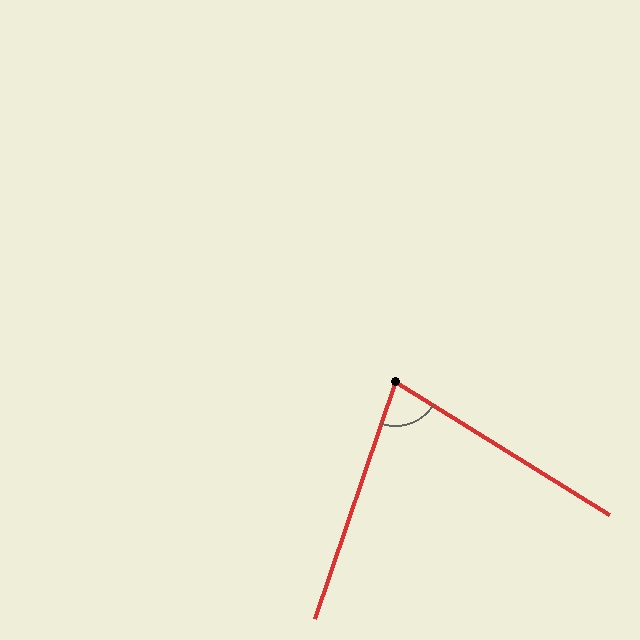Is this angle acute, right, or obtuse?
It is acute.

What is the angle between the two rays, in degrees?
Approximately 77 degrees.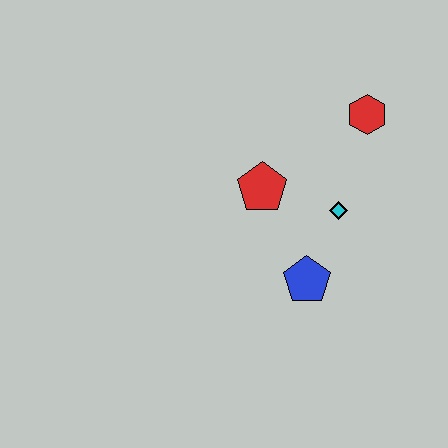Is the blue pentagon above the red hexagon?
No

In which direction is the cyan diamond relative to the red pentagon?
The cyan diamond is to the right of the red pentagon.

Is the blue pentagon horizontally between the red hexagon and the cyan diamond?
No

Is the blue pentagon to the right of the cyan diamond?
No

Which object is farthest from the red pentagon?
The red hexagon is farthest from the red pentagon.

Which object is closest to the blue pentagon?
The cyan diamond is closest to the blue pentagon.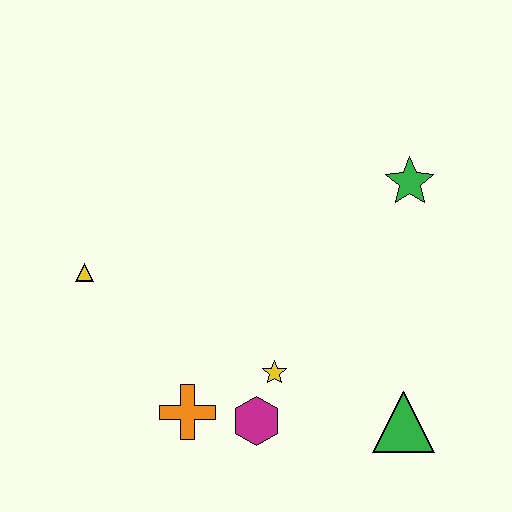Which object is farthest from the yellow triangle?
The green triangle is farthest from the yellow triangle.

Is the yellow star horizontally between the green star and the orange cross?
Yes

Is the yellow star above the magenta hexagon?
Yes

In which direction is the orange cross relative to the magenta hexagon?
The orange cross is to the left of the magenta hexagon.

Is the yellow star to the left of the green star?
Yes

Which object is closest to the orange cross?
The magenta hexagon is closest to the orange cross.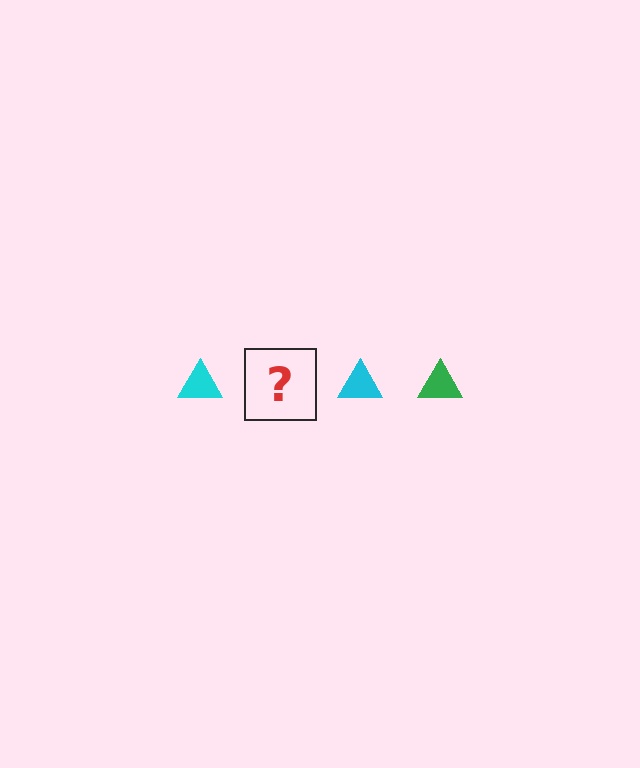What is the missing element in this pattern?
The missing element is a green triangle.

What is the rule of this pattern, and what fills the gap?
The rule is that the pattern cycles through cyan, green triangles. The gap should be filled with a green triangle.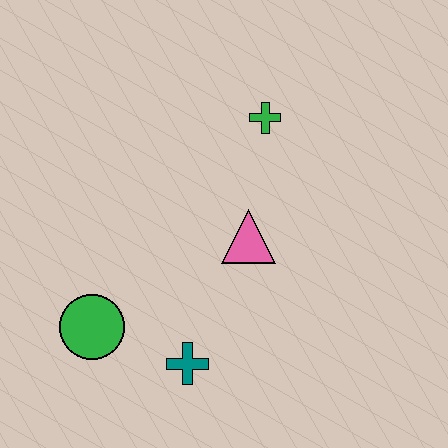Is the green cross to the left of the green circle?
No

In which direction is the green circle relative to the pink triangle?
The green circle is to the left of the pink triangle.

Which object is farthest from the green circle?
The green cross is farthest from the green circle.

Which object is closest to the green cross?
The pink triangle is closest to the green cross.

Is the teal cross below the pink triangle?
Yes